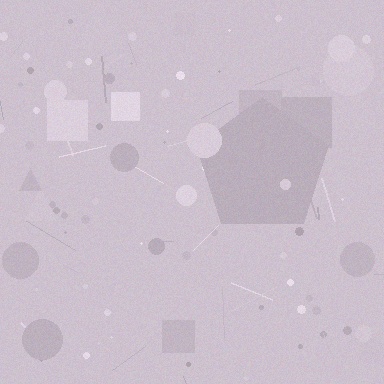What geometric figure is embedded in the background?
A pentagon is embedded in the background.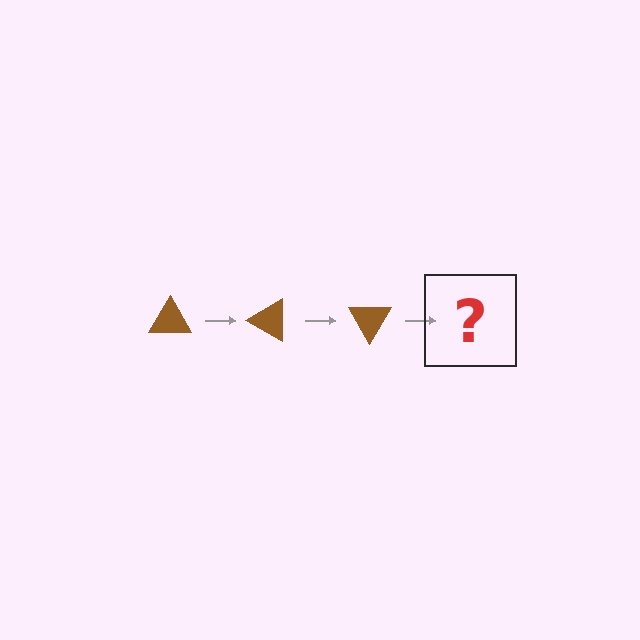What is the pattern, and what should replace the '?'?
The pattern is that the triangle rotates 30 degrees each step. The '?' should be a brown triangle rotated 90 degrees.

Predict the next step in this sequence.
The next step is a brown triangle rotated 90 degrees.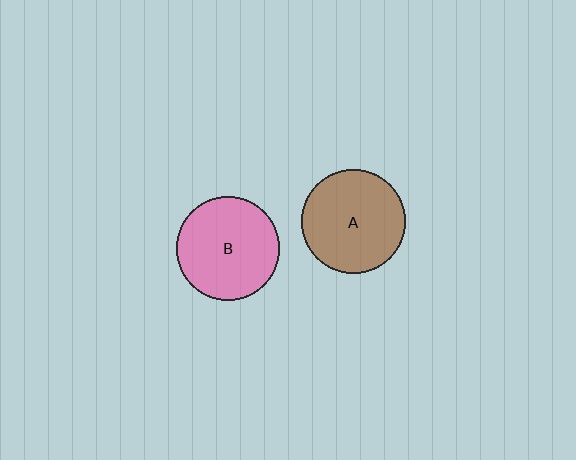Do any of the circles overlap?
No, none of the circles overlap.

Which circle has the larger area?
Circle A (brown).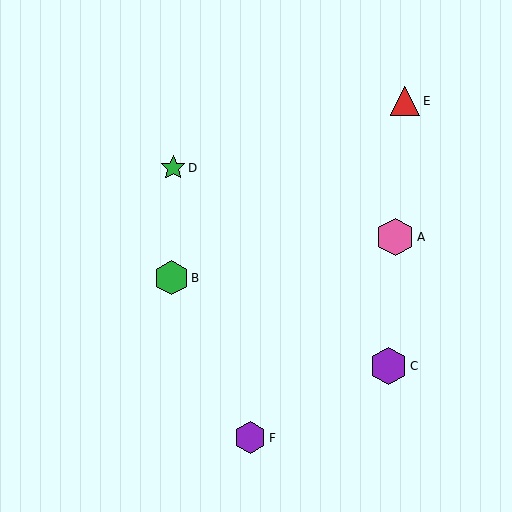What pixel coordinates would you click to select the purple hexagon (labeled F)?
Click at (250, 438) to select the purple hexagon F.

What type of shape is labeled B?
Shape B is a green hexagon.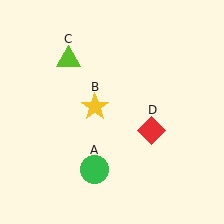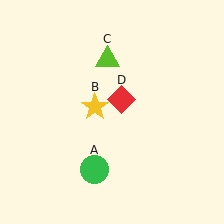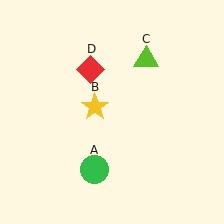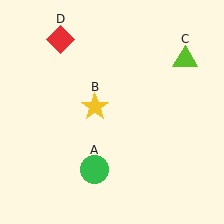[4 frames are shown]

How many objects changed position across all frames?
2 objects changed position: lime triangle (object C), red diamond (object D).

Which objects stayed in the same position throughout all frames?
Green circle (object A) and yellow star (object B) remained stationary.